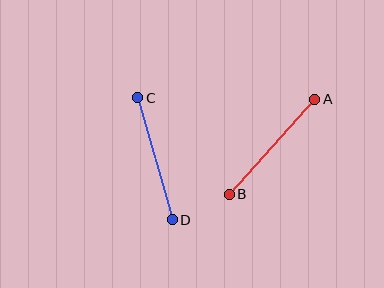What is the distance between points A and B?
The distance is approximately 128 pixels.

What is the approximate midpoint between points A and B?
The midpoint is at approximately (272, 147) pixels.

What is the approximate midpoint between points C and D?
The midpoint is at approximately (155, 159) pixels.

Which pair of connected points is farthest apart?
Points A and B are farthest apart.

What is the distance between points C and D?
The distance is approximately 127 pixels.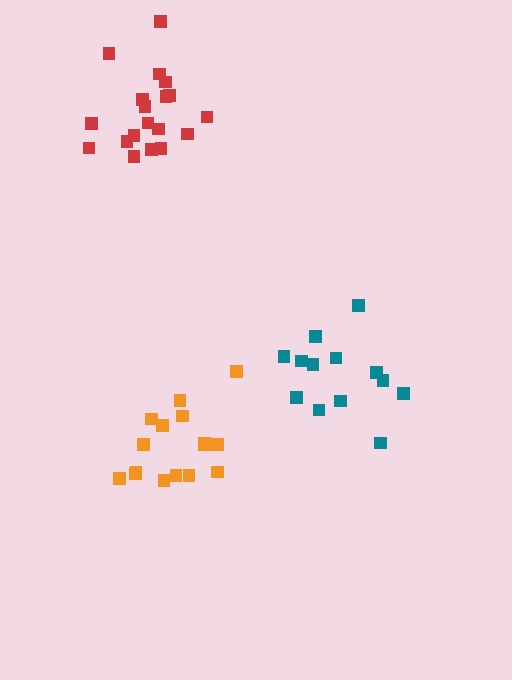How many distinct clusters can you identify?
There are 3 distinct clusters.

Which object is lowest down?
The orange cluster is bottommost.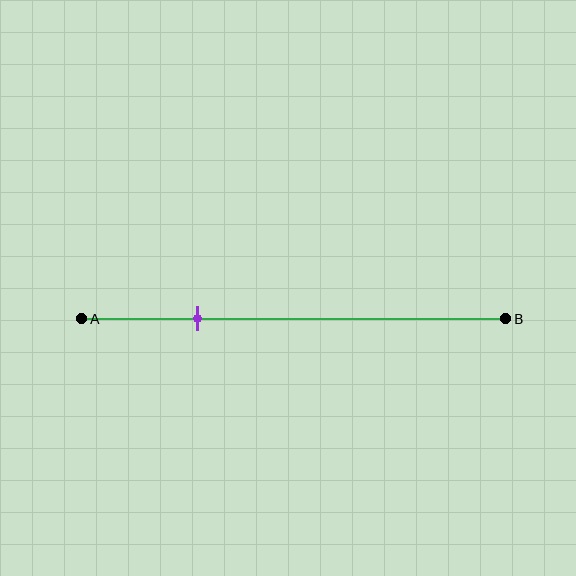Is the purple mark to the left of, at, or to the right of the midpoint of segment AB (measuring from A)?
The purple mark is to the left of the midpoint of segment AB.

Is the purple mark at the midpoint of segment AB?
No, the mark is at about 30% from A, not at the 50% midpoint.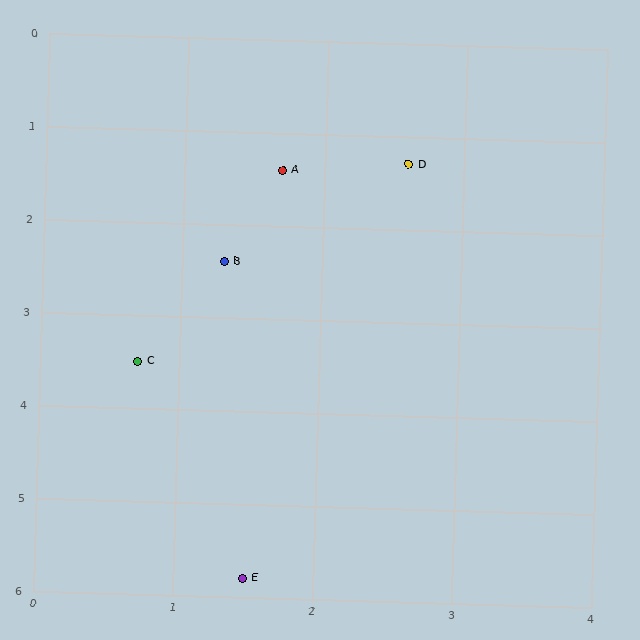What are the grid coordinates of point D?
Point D is at approximately (2.6, 1.3).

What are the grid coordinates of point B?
Point B is at approximately (1.3, 2.4).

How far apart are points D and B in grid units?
Points D and B are about 1.7 grid units apart.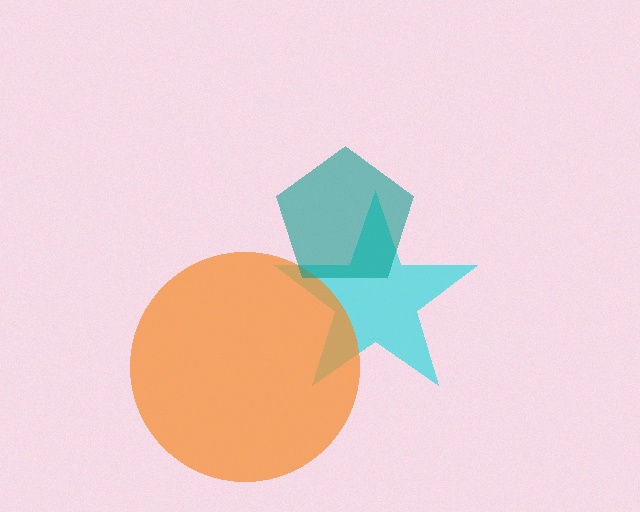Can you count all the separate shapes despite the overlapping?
Yes, there are 3 separate shapes.